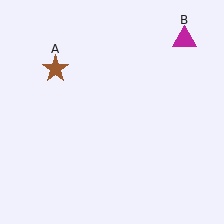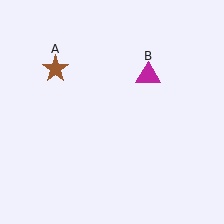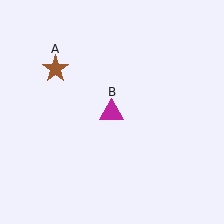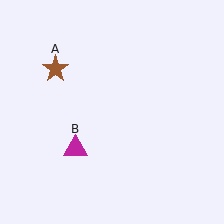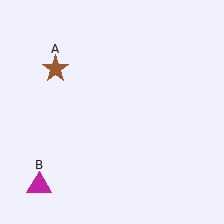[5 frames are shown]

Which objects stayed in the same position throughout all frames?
Brown star (object A) remained stationary.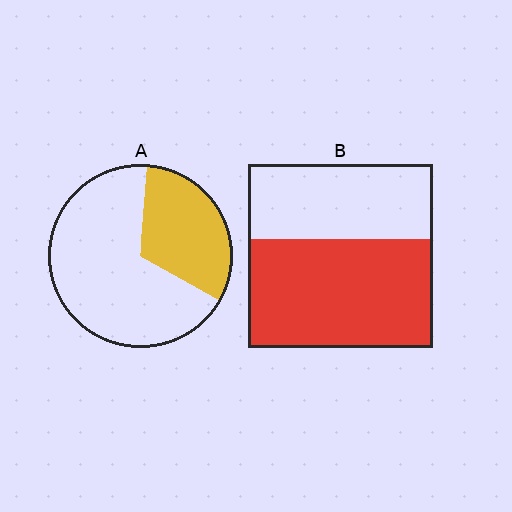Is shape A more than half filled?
No.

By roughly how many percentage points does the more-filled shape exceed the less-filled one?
By roughly 25 percentage points (B over A).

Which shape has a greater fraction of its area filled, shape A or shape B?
Shape B.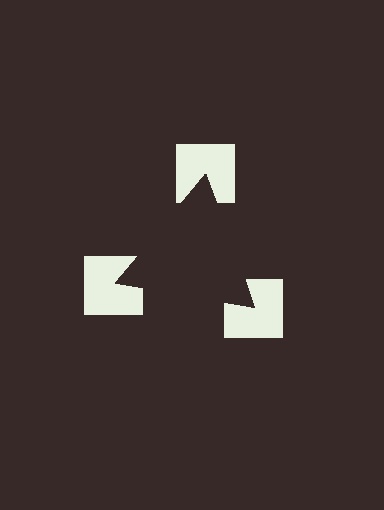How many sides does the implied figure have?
3 sides.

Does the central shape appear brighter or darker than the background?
It typically appears slightly darker than the background, even though no actual brightness change is drawn.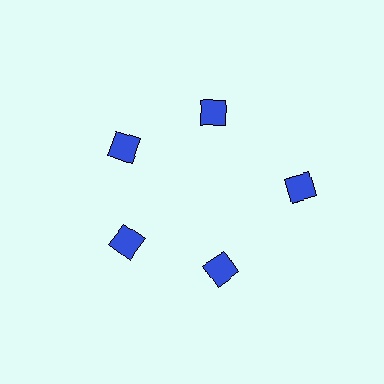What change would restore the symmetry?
The symmetry would be restored by moving it inward, back onto the ring so that all 5 squares sit at equal angles and equal distance from the center.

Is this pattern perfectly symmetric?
No. The 5 blue squares are arranged in a ring, but one element near the 3 o'clock position is pushed outward from the center, breaking the 5-fold rotational symmetry.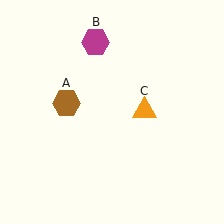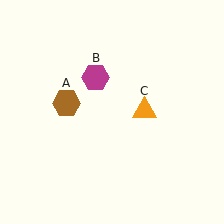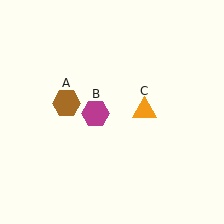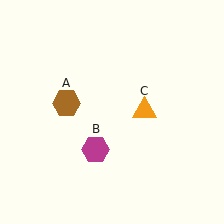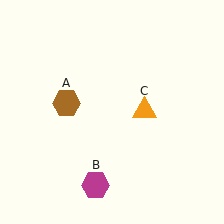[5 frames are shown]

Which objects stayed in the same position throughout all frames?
Brown hexagon (object A) and orange triangle (object C) remained stationary.